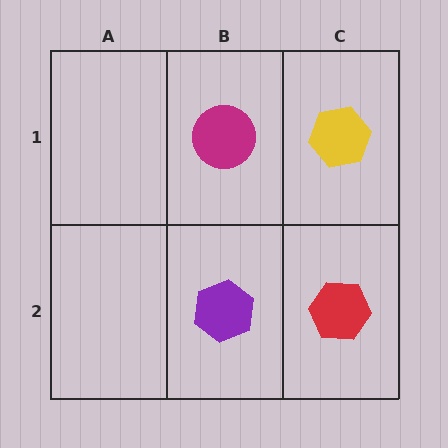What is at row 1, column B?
A magenta circle.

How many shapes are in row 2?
2 shapes.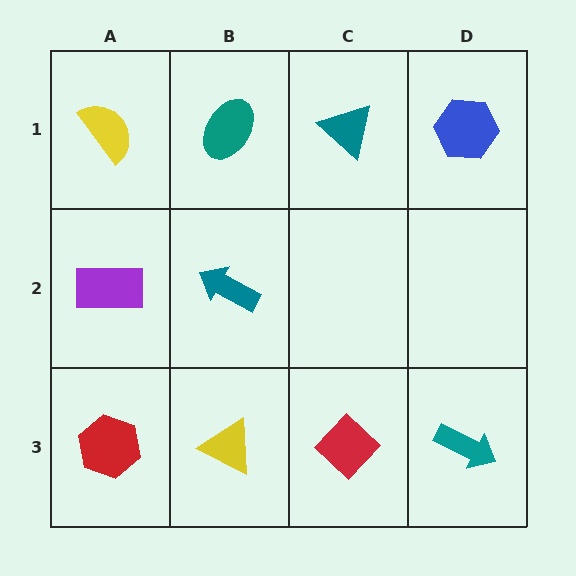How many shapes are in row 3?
4 shapes.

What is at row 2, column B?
A teal arrow.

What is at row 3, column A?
A red hexagon.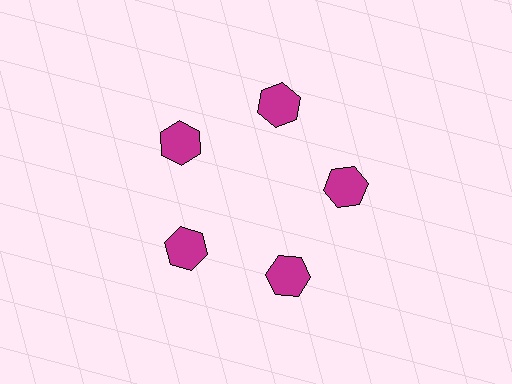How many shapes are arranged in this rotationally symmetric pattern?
There are 5 shapes, arranged in 5 groups of 1.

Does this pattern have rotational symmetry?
Yes, this pattern has 5-fold rotational symmetry. It looks the same after rotating 72 degrees around the center.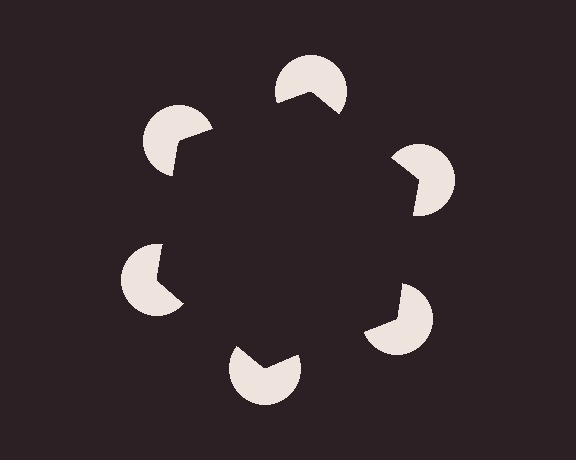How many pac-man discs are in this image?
There are 6 — one at each vertex of the illusory hexagon.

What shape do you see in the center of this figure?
An illusory hexagon — its edges are inferred from the aligned wedge cuts in the pac-man discs, not physically drawn.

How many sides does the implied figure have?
6 sides.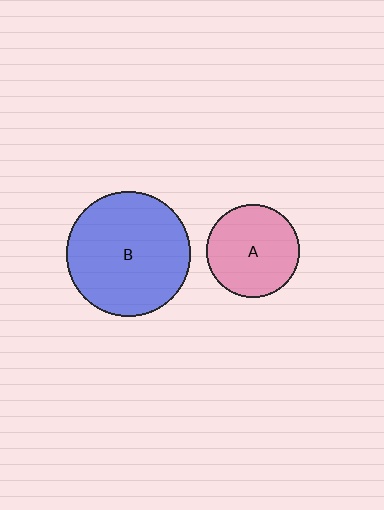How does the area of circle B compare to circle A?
Approximately 1.8 times.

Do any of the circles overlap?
No, none of the circles overlap.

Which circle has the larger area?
Circle B (blue).